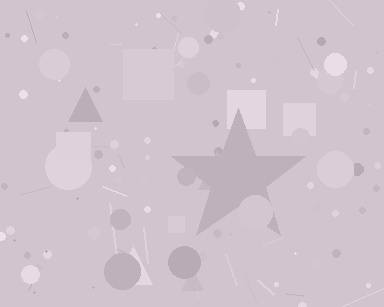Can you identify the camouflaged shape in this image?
The camouflaged shape is a star.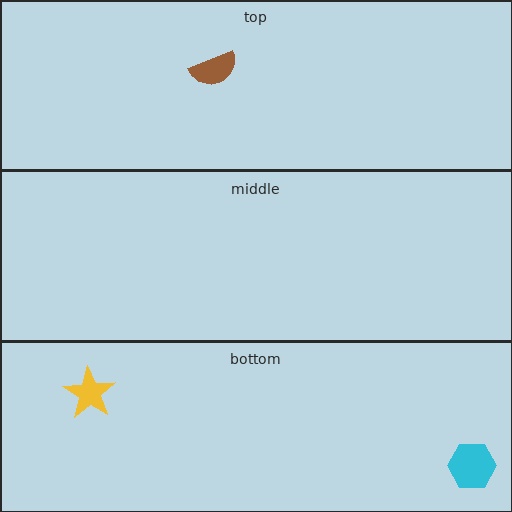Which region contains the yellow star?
The bottom region.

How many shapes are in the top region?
1.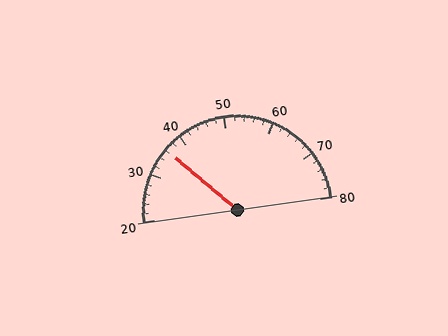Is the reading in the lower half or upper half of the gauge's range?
The reading is in the lower half of the range (20 to 80).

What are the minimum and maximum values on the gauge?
The gauge ranges from 20 to 80.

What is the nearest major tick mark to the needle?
The nearest major tick mark is 40.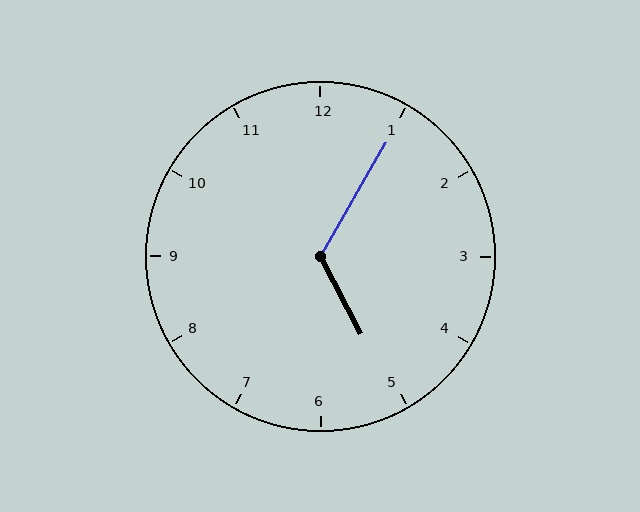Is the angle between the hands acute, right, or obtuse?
It is obtuse.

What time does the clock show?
5:05.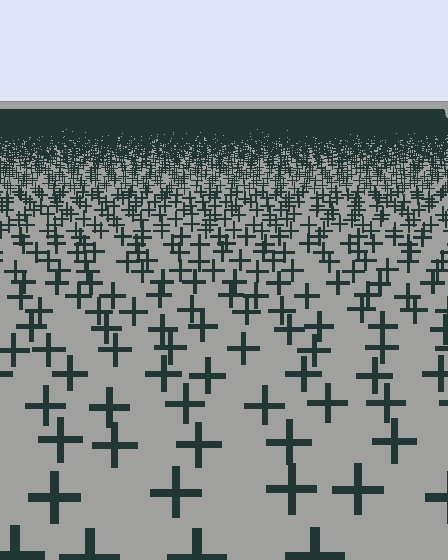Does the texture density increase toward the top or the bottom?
Density increases toward the top.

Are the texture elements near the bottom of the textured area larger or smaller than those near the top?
Larger. Near the bottom, elements are closer to the viewer and appear at a bigger on-screen size.